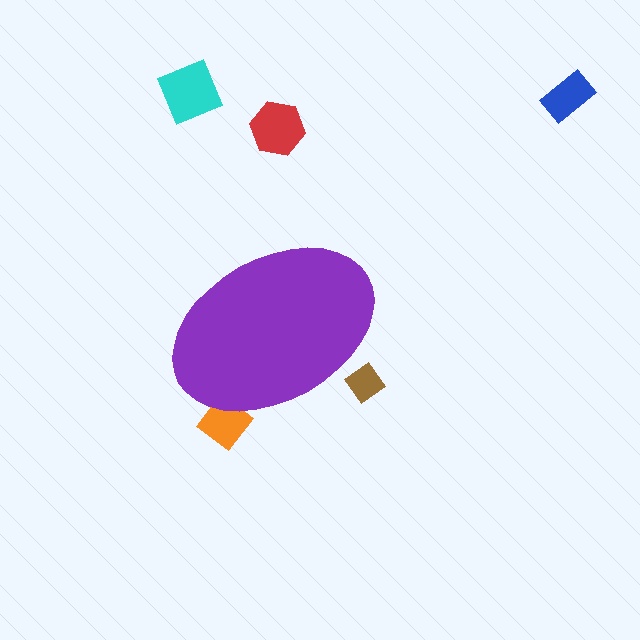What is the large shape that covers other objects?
A purple ellipse.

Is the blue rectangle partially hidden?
No, the blue rectangle is fully visible.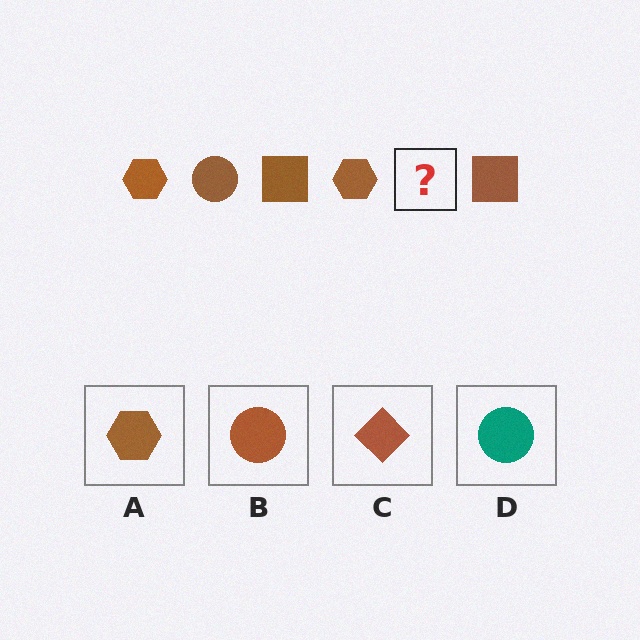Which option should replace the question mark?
Option B.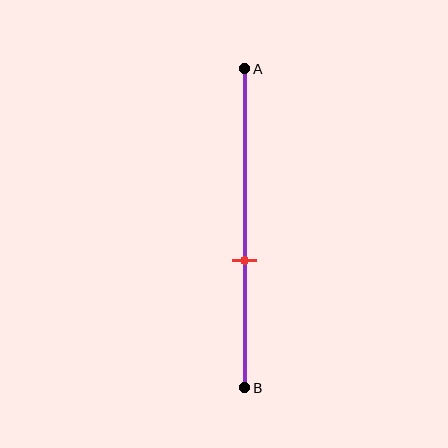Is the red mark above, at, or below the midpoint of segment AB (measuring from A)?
The red mark is below the midpoint of segment AB.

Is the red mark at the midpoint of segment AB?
No, the mark is at about 60% from A, not at the 50% midpoint.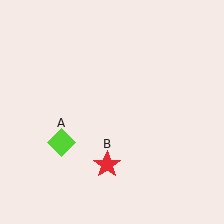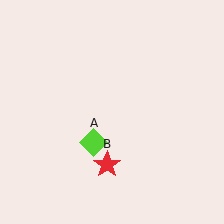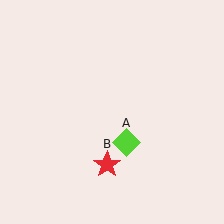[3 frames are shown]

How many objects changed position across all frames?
1 object changed position: lime diamond (object A).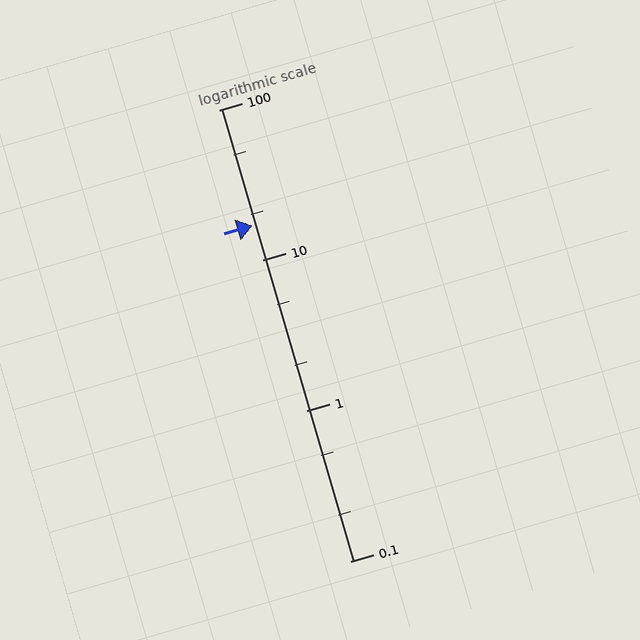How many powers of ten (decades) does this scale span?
The scale spans 3 decades, from 0.1 to 100.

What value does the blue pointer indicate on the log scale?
The pointer indicates approximately 17.